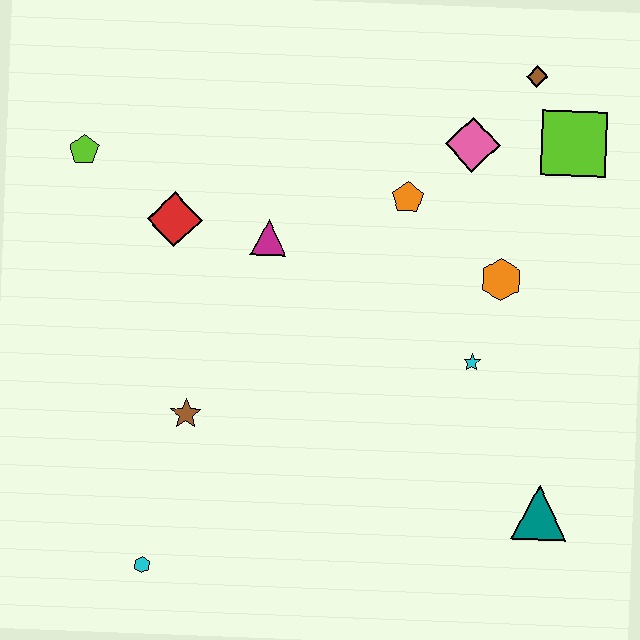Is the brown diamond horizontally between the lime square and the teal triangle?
No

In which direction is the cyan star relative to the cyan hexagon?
The cyan star is to the right of the cyan hexagon.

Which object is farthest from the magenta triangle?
The teal triangle is farthest from the magenta triangle.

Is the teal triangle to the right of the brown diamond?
Yes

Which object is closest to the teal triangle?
The cyan star is closest to the teal triangle.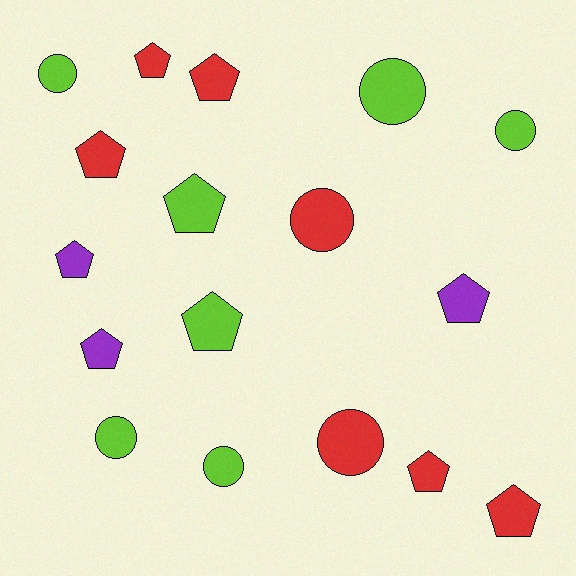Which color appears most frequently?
Red, with 7 objects.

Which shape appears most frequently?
Pentagon, with 10 objects.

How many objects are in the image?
There are 17 objects.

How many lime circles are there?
There are 5 lime circles.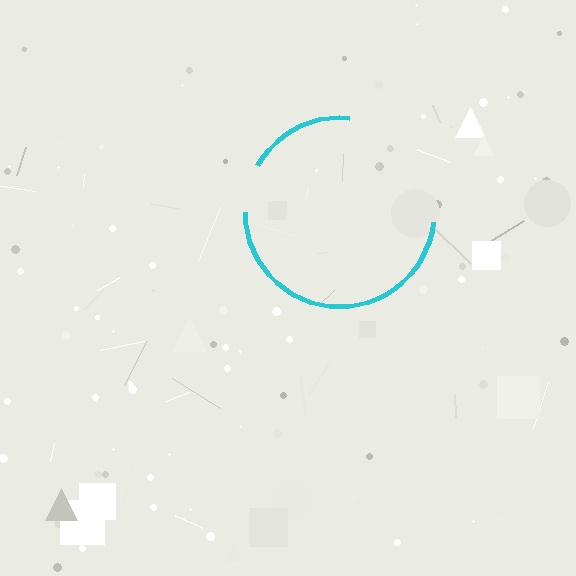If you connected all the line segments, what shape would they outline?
They would outline a circle.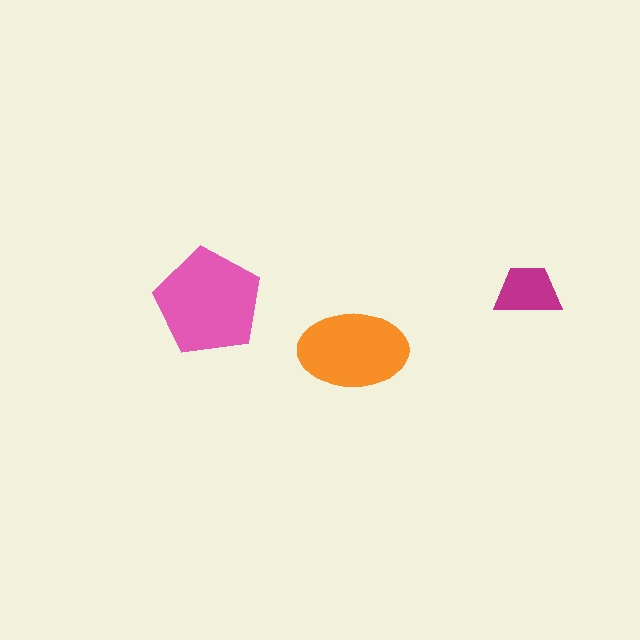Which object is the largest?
The pink pentagon.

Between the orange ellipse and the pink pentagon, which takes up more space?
The pink pentagon.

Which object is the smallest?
The magenta trapezoid.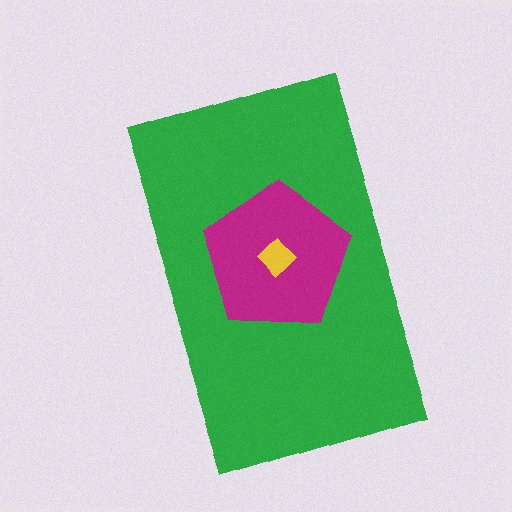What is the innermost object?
The yellow diamond.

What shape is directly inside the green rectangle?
The magenta pentagon.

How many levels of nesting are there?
3.